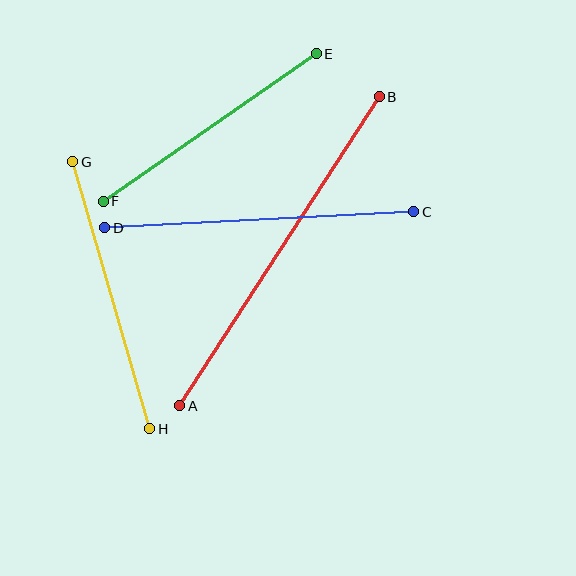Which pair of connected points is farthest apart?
Points A and B are farthest apart.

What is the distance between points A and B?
The distance is approximately 368 pixels.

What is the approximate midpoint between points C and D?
The midpoint is at approximately (259, 220) pixels.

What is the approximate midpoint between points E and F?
The midpoint is at approximately (210, 127) pixels.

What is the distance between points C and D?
The distance is approximately 310 pixels.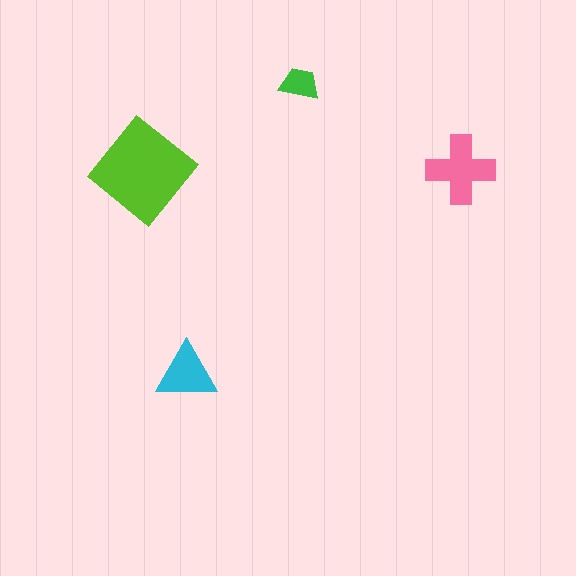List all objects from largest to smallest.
The lime diamond, the pink cross, the cyan triangle, the green trapezoid.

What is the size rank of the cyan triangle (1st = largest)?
3rd.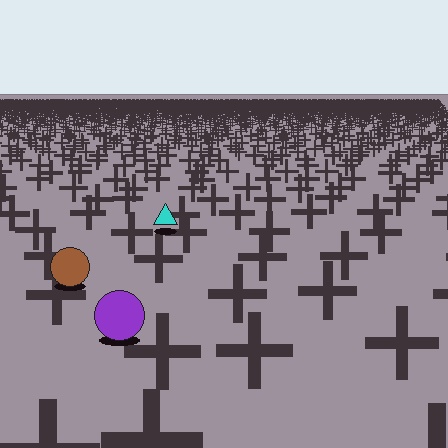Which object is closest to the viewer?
The purple circle is closest. The texture marks near it are larger and more spread out.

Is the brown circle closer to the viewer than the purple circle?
No. The purple circle is closer — you can tell from the texture gradient: the ground texture is coarser near it.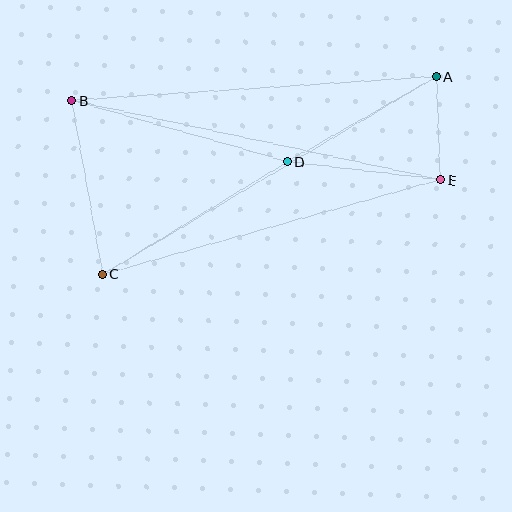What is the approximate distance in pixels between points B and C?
The distance between B and C is approximately 176 pixels.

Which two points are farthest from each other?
Points A and C are farthest from each other.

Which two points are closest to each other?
Points A and E are closest to each other.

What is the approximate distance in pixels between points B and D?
The distance between B and D is approximately 224 pixels.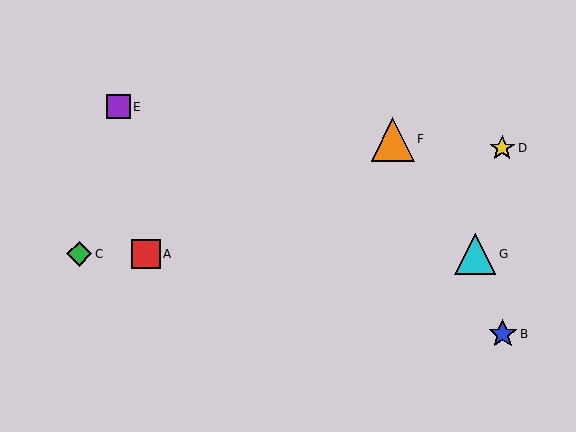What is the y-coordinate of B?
Object B is at y≈334.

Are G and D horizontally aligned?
No, G is at y≈254 and D is at y≈148.